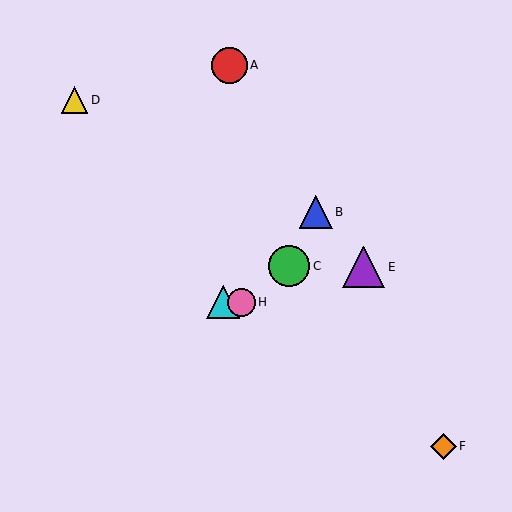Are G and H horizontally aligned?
Yes, both are at y≈302.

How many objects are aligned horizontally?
2 objects (G, H) are aligned horizontally.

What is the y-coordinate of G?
Object G is at y≈302.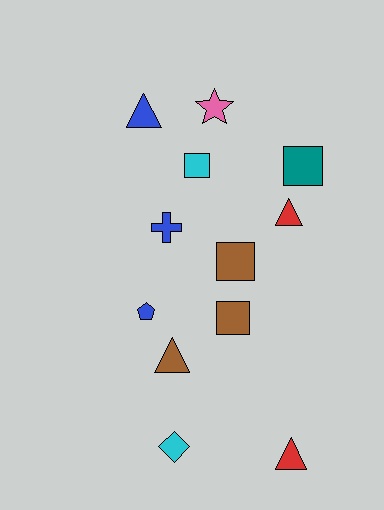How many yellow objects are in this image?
There are no yellow objects.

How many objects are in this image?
There are 12 objects.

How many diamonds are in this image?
There is 1 diamond.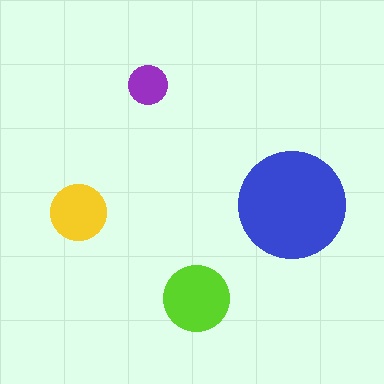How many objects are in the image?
There are 4 objects in the image.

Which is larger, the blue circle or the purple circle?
The blue one.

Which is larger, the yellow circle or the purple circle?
The yellow one.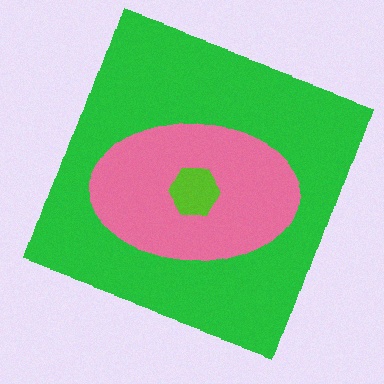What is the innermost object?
The lime hexagon.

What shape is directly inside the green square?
The pink ellipse.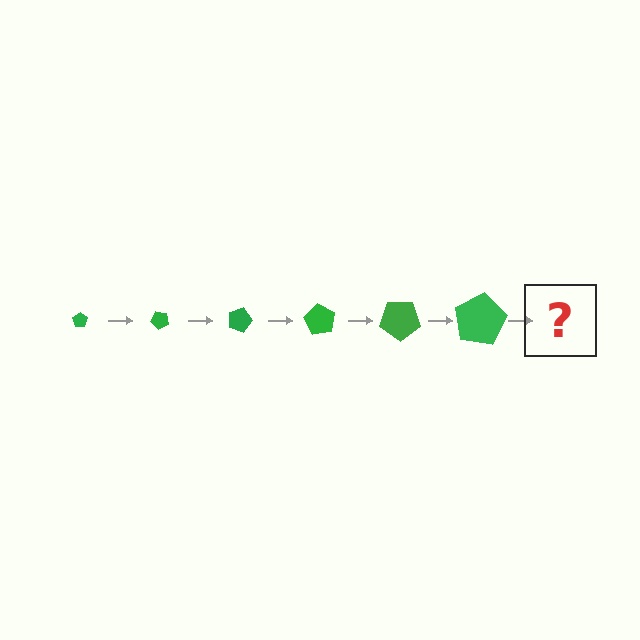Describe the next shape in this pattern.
It should be a pentagon, larger than the previous one and rotated 270 degrees from the start.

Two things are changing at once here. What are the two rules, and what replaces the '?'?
The two rules are that the pentagon grows larger each step and it rotates 45 degrees each step. The '?' should be a pentagon, larger than the previous one and rotated 270 degrees from the start.